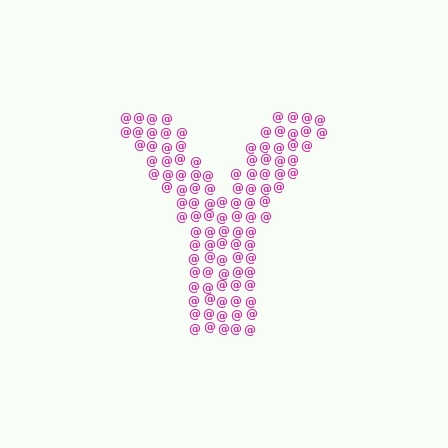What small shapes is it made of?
It is made of small at signs.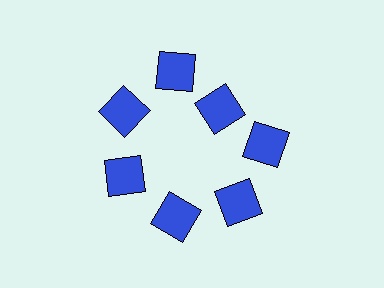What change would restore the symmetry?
The symmetry would be restored by moving it outward, back onto the ring so that all 7 squares sit at equal angles and equal distance from the center.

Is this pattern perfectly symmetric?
No. The 7 blue squares are arranged in a ring, but one element near the 1 o'clock position is pulled inward toward the center, breaking the 7-fold rotational symmetry.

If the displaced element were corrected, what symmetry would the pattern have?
It would have 7-fold rotational symmetry — the pattern would map onto itself every 51 degrees.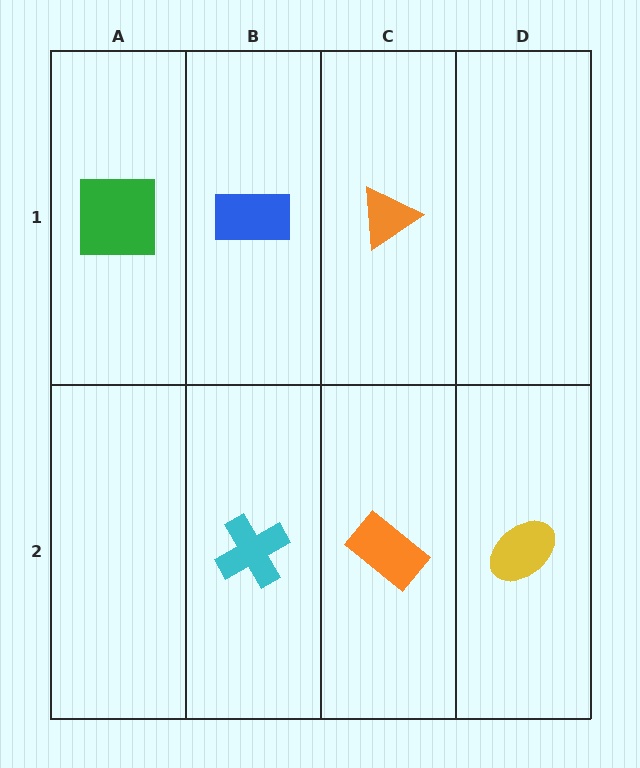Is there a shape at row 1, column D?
No, that cell is empty.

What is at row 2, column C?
An orange rectangle.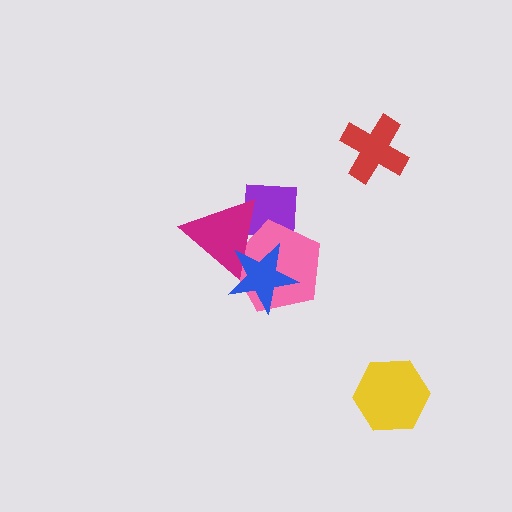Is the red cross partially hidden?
No, no other shape covers it.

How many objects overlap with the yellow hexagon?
0 objects overlap with the yellow hexagon.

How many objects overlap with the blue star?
2 objects overlap with the blue star.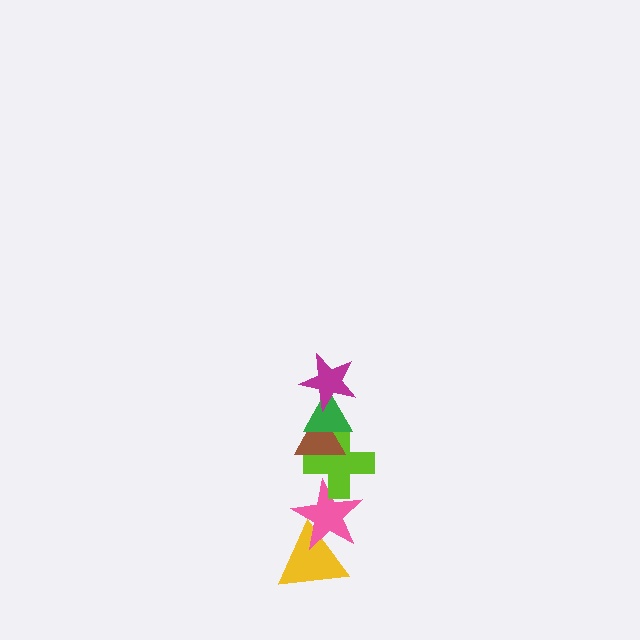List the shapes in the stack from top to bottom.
From top to bottom: the magenta star, the green triangle, the brown triangle, the lime cross, the pink star, the yellow triangle.